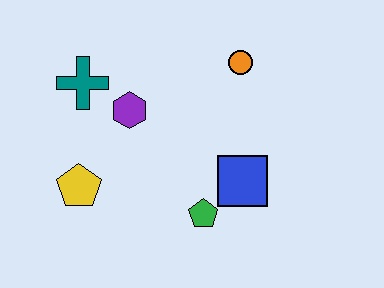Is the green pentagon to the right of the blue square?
No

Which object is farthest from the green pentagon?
The teal cross is farthest from the green pentagon.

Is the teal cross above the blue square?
Yes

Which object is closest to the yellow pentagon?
The purple hexagon is closest to the yellow pentagon.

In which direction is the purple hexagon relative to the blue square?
The purple hexagon is to the left of the blue square.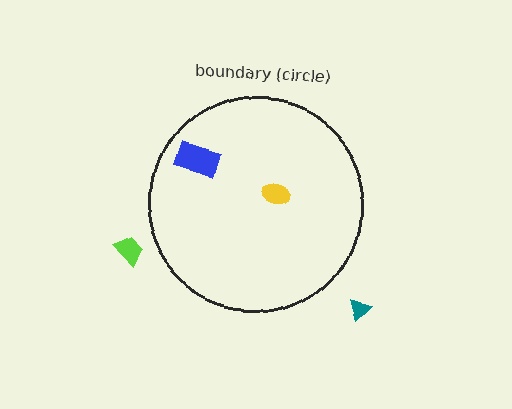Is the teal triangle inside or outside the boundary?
Outside.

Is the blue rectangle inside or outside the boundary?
Inside.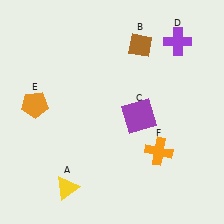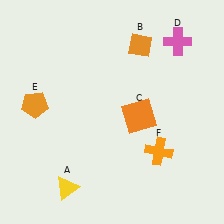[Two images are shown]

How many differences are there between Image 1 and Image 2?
There are 3 differences between the two images.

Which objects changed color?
B changed from brown to orange. C changed from purple to orange. D changed from purple to pink.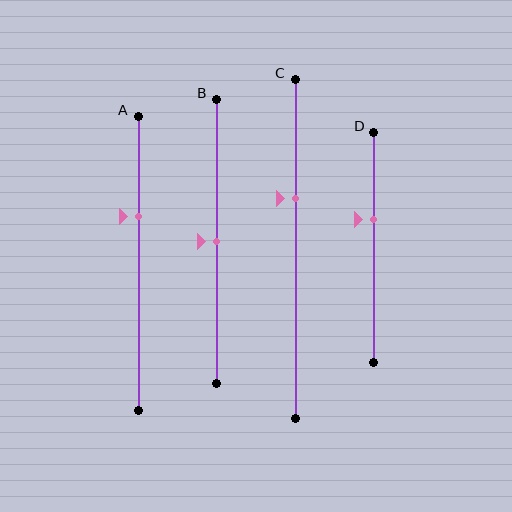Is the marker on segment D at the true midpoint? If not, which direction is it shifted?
No, the marker on segment D is shifted upward by about 12% of the segment length.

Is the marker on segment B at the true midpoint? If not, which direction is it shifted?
Yes, the marker on segment B is at the true midpoint.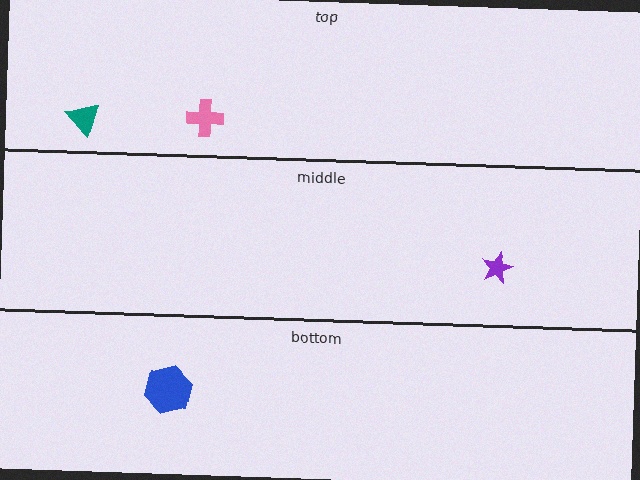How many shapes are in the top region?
2.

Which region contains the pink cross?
The top region.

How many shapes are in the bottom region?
1.